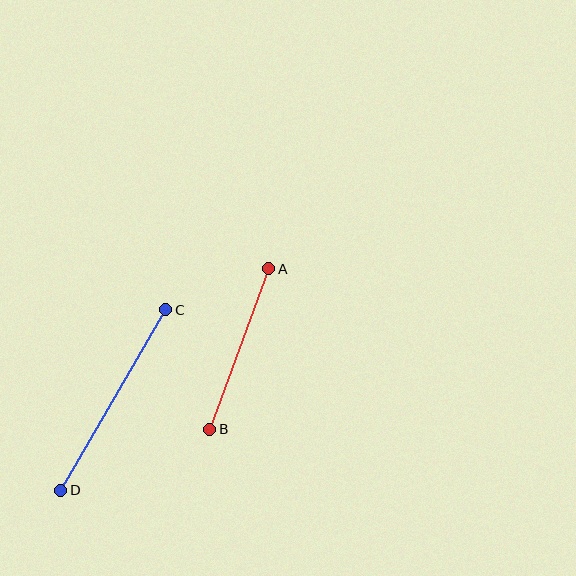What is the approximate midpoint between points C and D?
The midpoint is at approximately (113, 400) pixels.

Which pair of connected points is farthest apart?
Points C and D are farthest apart.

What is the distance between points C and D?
The distance is approximately 208 pixels.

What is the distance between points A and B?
The distance is approximately 171 pixels.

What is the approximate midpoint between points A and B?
The midpoint is at approximately (239, 349) pixels.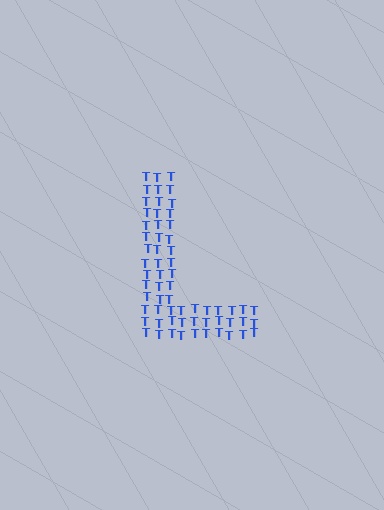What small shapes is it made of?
It is made of small letter T's.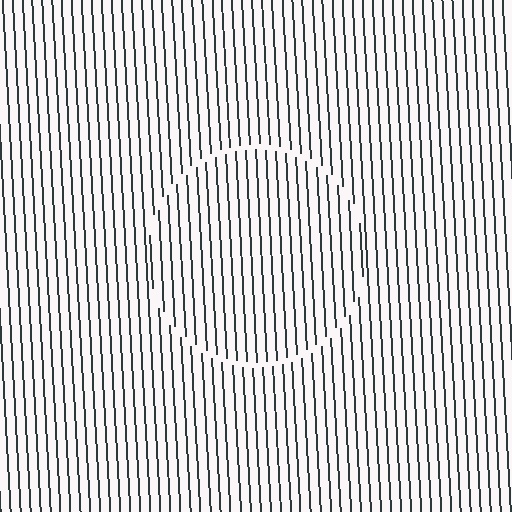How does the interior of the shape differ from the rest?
The interior of the shape contains the same grating, shifted by half a period — the contour is defined by the phase discontinuity where line-ends from the inner and outer gratings abut.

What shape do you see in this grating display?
An illusory circle. The interior of the shape contains the same grating, shifted by half a period — the contour is defined by the phase discontinuity where line-ends from the inner and outer gratings abut.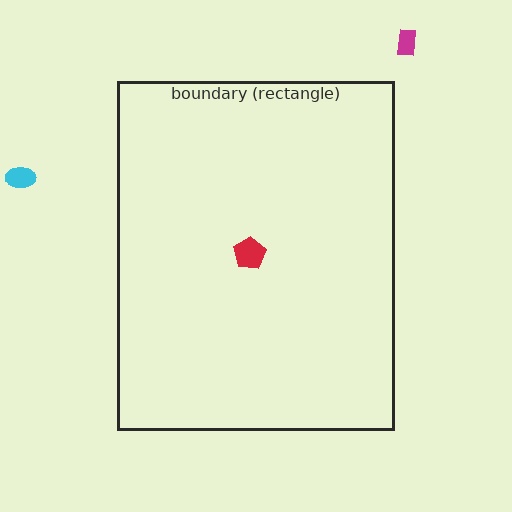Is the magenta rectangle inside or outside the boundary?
Outside.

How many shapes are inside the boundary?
1 inside, 2 outside.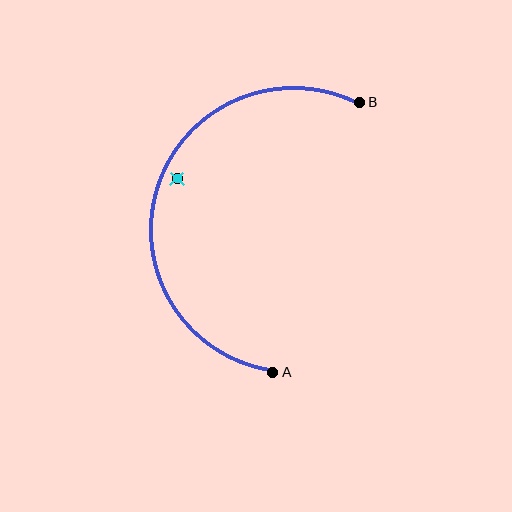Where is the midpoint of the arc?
The arc midpoint is the point on the curve farthest from the straight line joining A and B. It sits to the left of that line.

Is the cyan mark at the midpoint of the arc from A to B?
No — the cyan mark does not lie on the arc at all. It sits slightly inside the curve.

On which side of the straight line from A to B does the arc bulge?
The arc bulges to the left of the straight line connecting A and B.